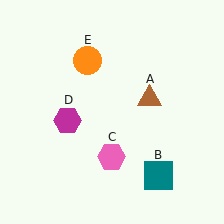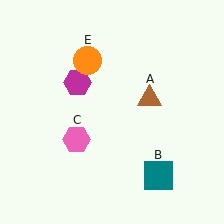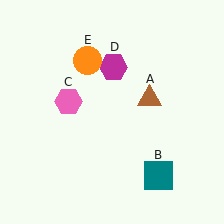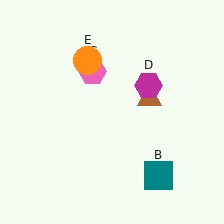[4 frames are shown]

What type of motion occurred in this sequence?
The pink hexagon (object C), magenta hexagon (object D) rotated clockwise around the center of the scene.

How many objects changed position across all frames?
2 objects changed position: pink hexagon (object C), magenta hexagon (object D).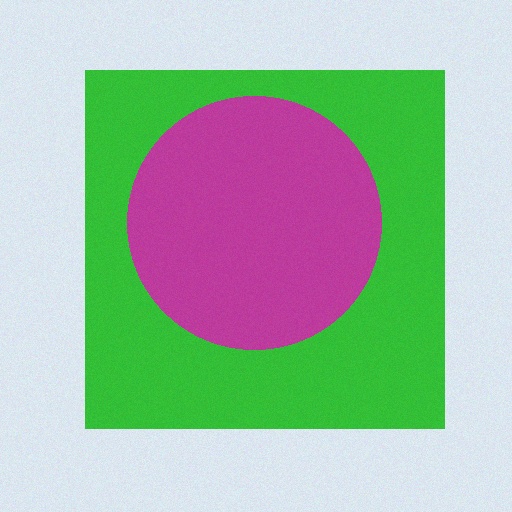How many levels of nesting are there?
2.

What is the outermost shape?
The green square.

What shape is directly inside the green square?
The magenta circle.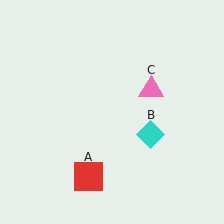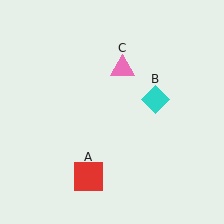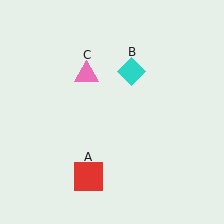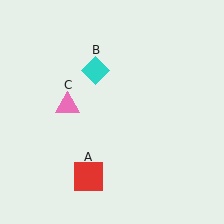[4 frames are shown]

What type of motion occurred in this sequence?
The cyan diamond (object B), pink triangle (object C) rotated counterclockwise around the center of the scene.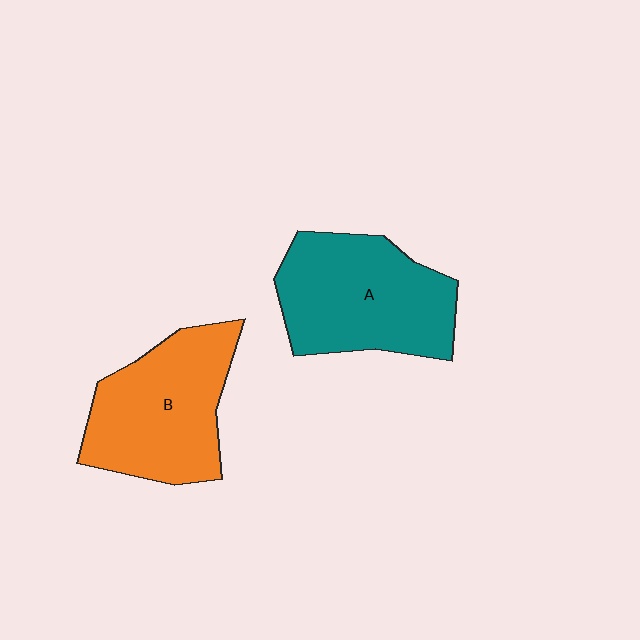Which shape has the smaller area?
Shape B (orange).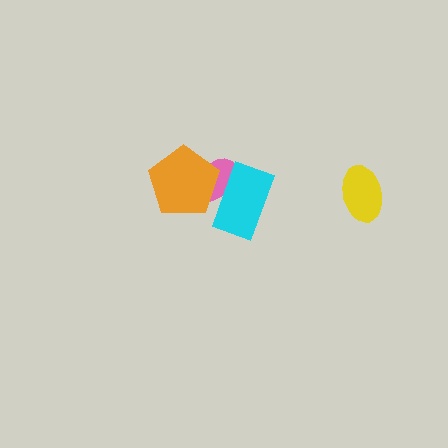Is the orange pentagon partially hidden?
Yes, it is partially covered by another shape.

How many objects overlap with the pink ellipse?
2 objects overlap with the pink ellipse.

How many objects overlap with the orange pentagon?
2 objects overlap with the orange pentagon.